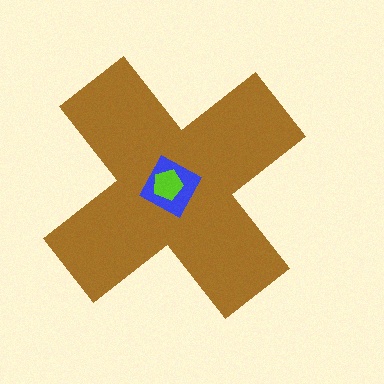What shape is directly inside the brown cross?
The blue square.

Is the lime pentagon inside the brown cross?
Yes.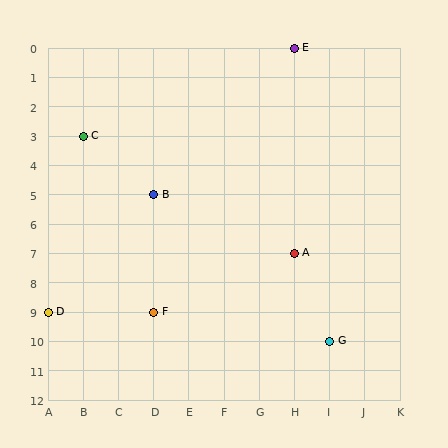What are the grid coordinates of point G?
Point G is at grid coordinates (I, 10).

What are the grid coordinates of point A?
Point A is at grid coordinates (H, 7).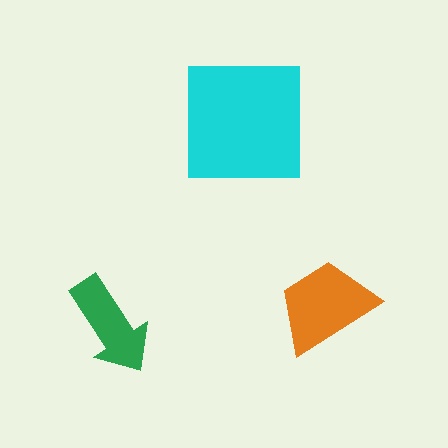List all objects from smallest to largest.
The green arrow, the orange trapezoid, the cyan square.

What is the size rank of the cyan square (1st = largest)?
1st.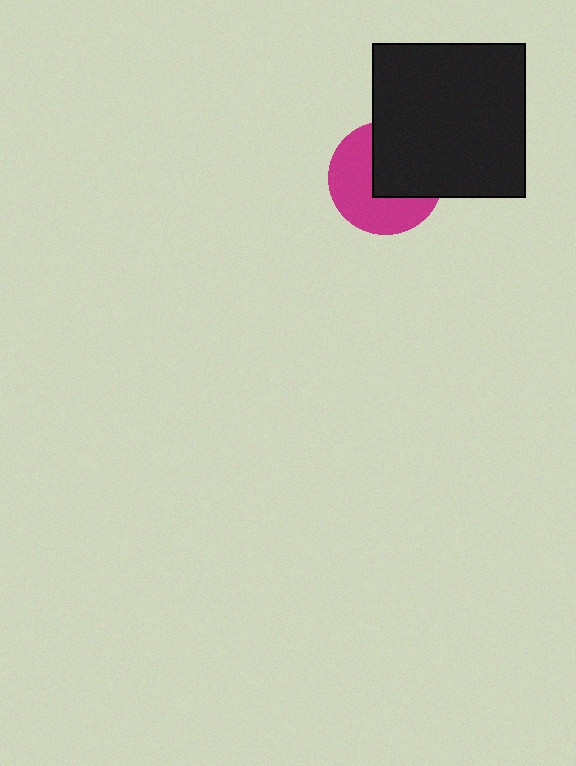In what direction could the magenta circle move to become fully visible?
The magenta circle could move toward the lower-left. That would shift it out from behind the black square entirely.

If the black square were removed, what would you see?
You would see the complete magenta circle.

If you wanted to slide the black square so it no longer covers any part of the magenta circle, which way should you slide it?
Slide it toward the upper-right — that is the most direct way to separate the two shapes.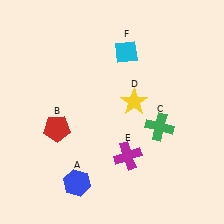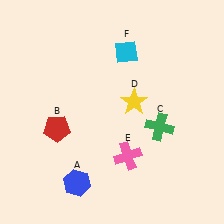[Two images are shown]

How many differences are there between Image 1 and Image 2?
There is 1 difference between the two images.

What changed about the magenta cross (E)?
In Image 1, E is magenta. In Image 2, it changed to pink.